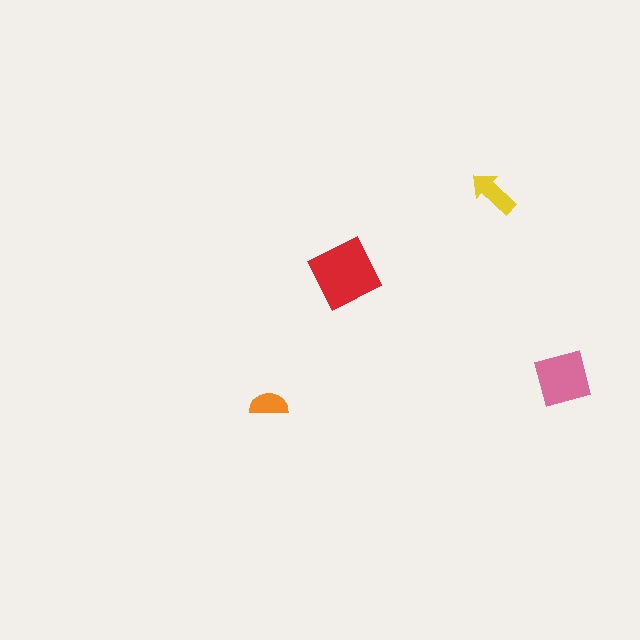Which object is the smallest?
The orange semicircle.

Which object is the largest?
The red diamond.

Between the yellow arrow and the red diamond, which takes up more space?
The red diamond.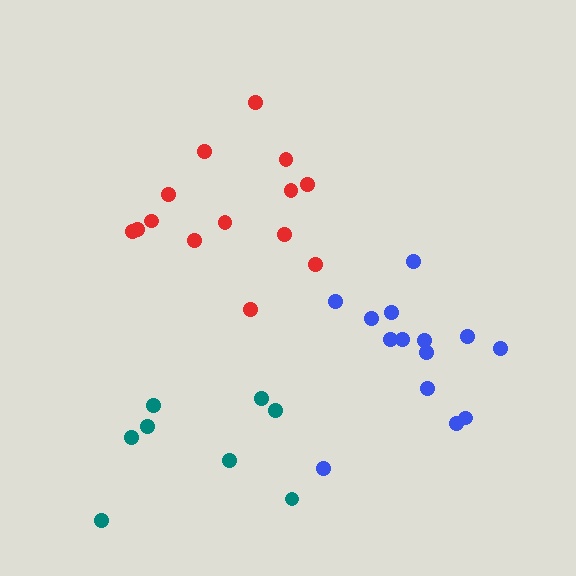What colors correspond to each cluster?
The clusters are colored: teal, red, blue.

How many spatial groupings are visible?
There are 3 spatial groupings.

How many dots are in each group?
Group 1: 8 dots, Group 2: 14 dots, Group 3: 14 dots (36 total).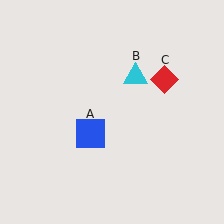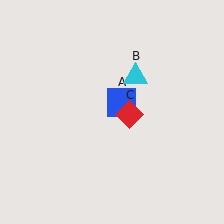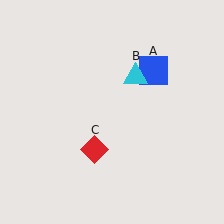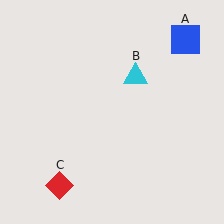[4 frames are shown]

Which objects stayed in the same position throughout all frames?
Cyan triangle (object B) remained stationary.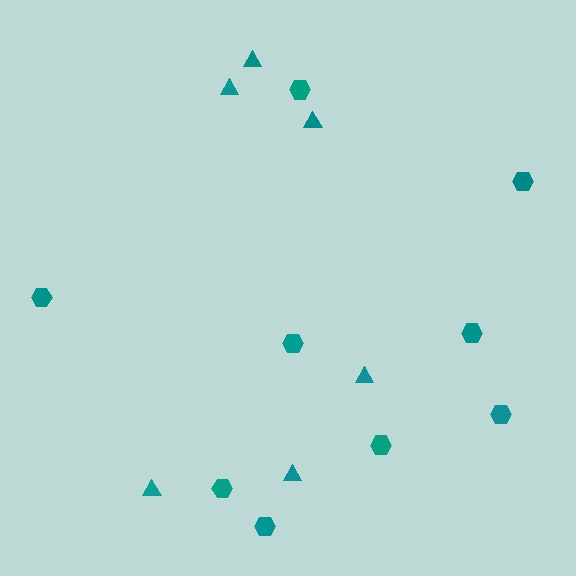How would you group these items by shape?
There are 2 groups: one group of triangles (6) and one group of hexagons (9).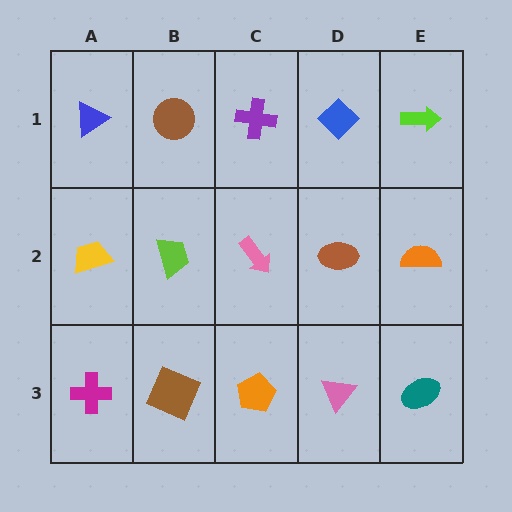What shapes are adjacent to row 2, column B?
A brown circle (row 1, column B), a brown square (row 3, column B), a yellow trapezoid (row 2, column A), a pink arrow (row 2, column C).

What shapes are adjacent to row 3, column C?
A pink arrow (row 2, column C), a brown square (row 3, column B), a pink triangle (row 3, column D).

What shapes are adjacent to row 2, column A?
A blue triangle (row 1, column A), a magenta cross (row 3, column A), a lime trapezoid (row 2, column B).